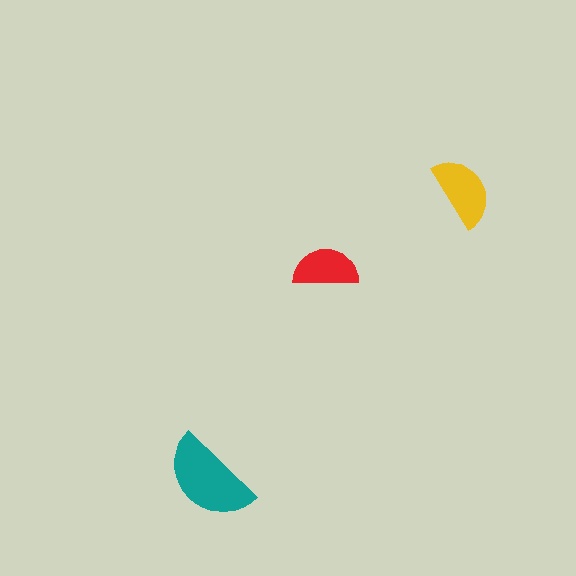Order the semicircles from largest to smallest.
the teal one, the yellow one, the red one.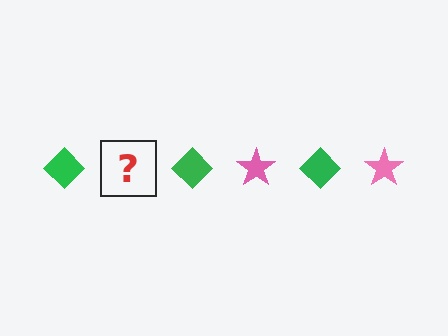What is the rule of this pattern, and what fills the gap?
The rule is that the pattern alternates between green diamond and pink star. The gap should be filled with a pink star.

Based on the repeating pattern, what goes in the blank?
The blank should be a pink star.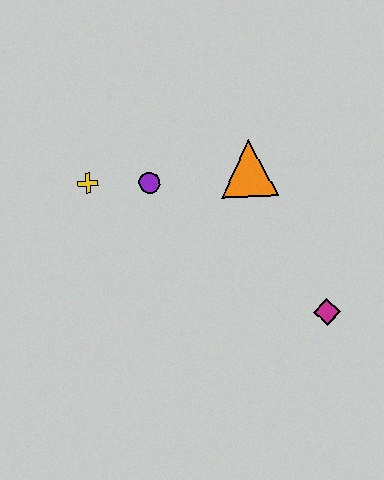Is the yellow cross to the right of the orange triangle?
No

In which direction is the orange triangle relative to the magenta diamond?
The orange triangle is above the magenta diamond.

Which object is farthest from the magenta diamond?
The yellow cross is farthest from the magenta diamond.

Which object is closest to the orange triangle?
The purple circle is closest to the orange triangle.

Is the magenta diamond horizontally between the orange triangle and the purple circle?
No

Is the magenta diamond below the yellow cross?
Yes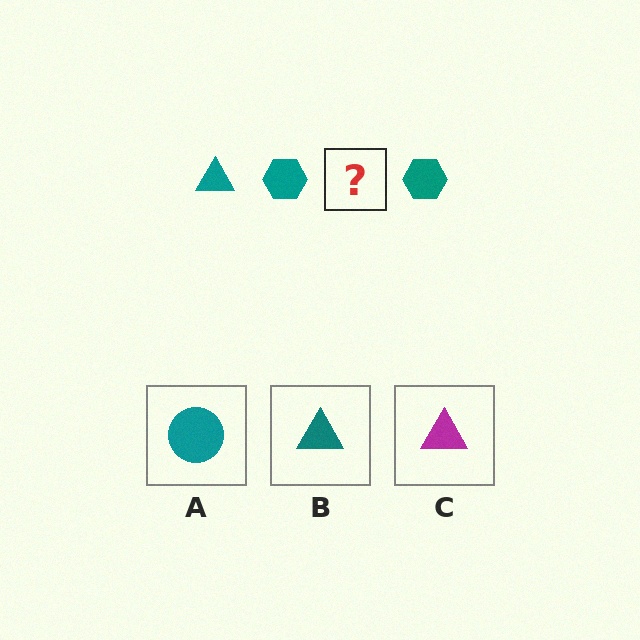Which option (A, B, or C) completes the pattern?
B.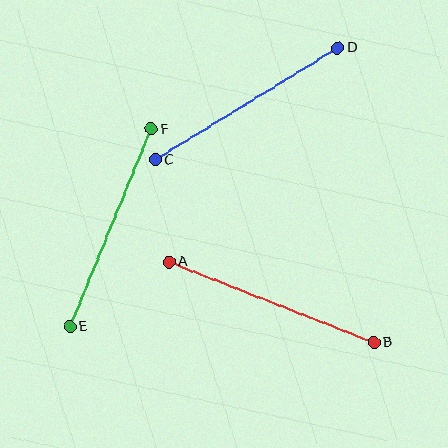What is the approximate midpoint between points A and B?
The midpoint is at approximately (271, 302) pixels.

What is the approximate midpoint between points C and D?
The midpoint is at approximately (246, 104) pixels.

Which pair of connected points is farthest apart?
Points A and B are farthest apart.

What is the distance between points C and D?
The distance is approximately 214 pixels.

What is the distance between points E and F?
The distance is approximately 214 pixels.